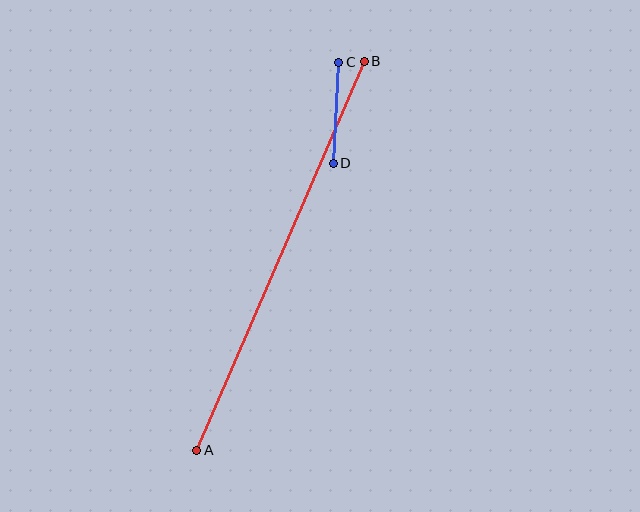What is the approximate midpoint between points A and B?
The midpoint is at approximately (280, 256) pixels.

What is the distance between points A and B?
The distance is approximately 424 pixels.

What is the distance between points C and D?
The distance is approximately 101 pixels.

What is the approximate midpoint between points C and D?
The midpoint is at approximately (336, 113) pixels.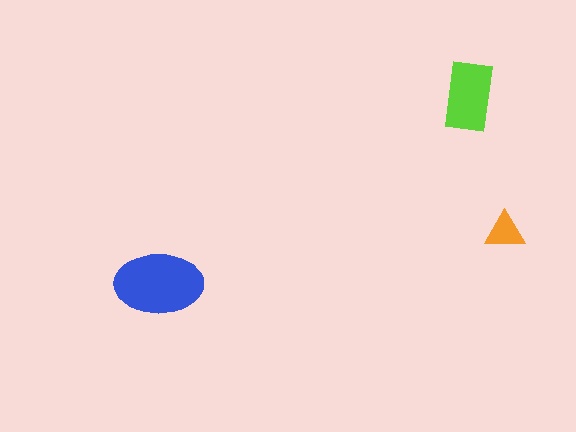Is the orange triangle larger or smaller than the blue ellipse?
Smaller.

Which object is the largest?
The blue ellipse.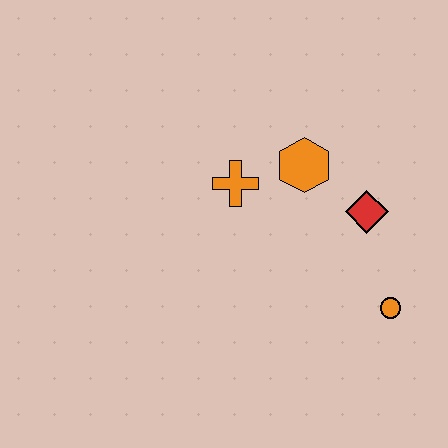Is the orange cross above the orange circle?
Yes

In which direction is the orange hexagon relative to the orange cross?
The orange hexagon is to the right of the orange cross.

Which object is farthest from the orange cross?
The orange circle is farthest from the orange cross.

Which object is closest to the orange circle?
The red diamond is closest to the orange circle.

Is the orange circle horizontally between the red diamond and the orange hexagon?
No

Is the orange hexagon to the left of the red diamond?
Yes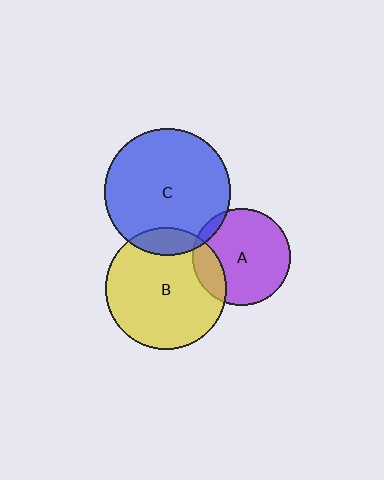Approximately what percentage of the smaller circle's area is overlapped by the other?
Approximately 10%.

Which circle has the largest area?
Circle C (blue).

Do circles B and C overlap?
Yes.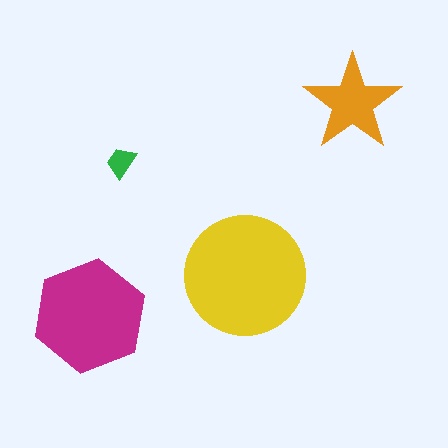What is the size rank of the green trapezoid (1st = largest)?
4th.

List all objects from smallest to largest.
The green trapezoid, the orange star, the magenta hexagon, the yellow circle.